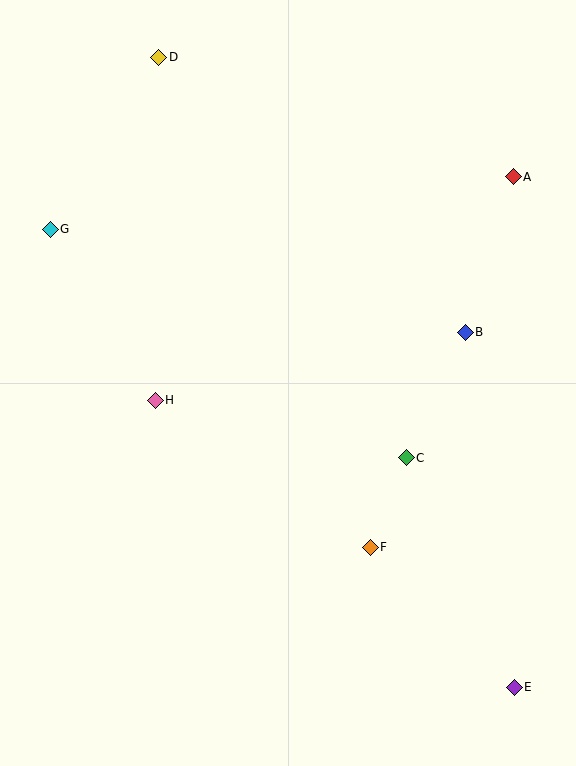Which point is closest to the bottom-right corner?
Point E is closest to the bottom-right corner.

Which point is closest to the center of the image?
Point H at (155, 400) is closest to the center.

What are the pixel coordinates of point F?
Point F is at (370, 547).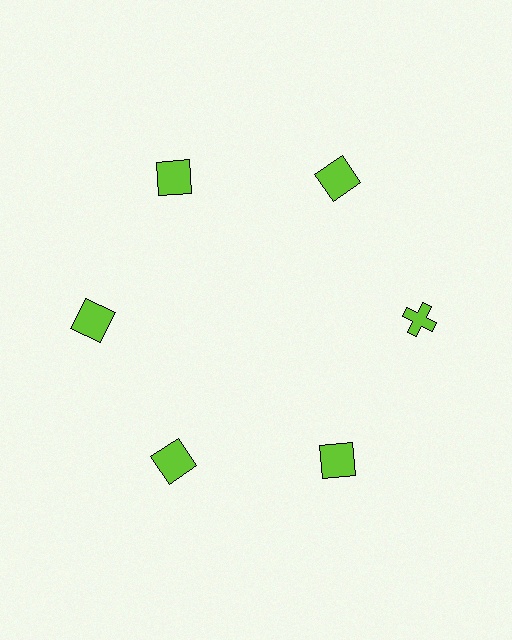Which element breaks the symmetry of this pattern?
The lime cross at roughly the 3 o'clock position breaks the symmetry. All other shapes are lime squares.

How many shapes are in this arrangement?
There are 6 shapes arranged in a ring pattern.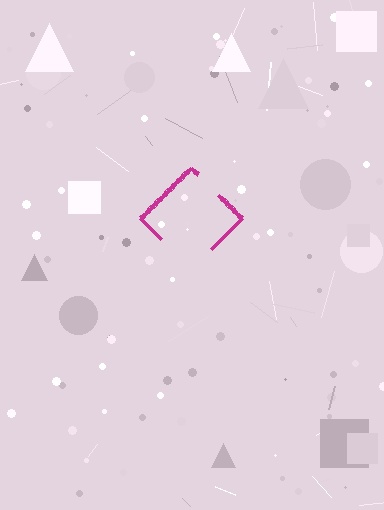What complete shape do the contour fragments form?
The contour fragments form a diamond.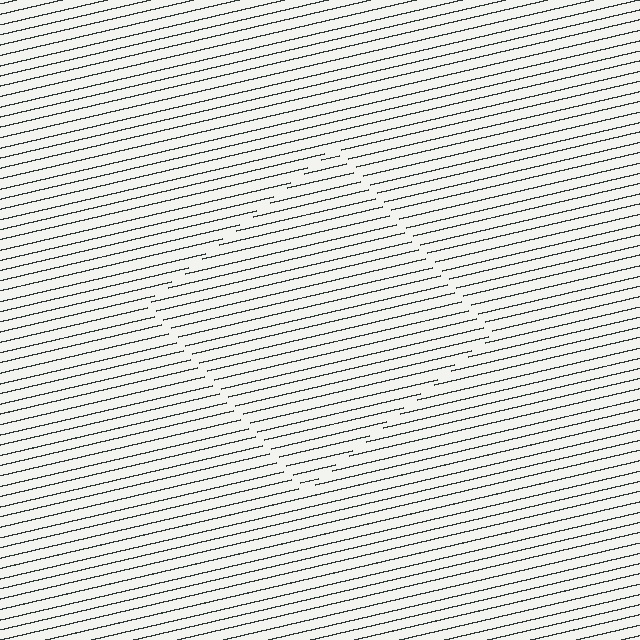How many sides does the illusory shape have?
4 sides — the line-ends trace a square.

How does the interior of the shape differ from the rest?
The interior of the shape contains the same grating, shifted by half a period — the contour is defined by the phase discontinuity where line-ends from the inner and outer gratings abut.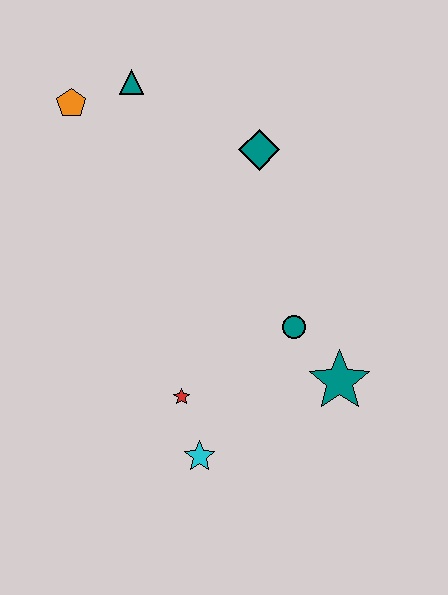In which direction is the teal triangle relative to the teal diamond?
The teal triangle is to the left of the teal diamond.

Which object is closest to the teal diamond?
The teal triangle is closest to the teal diamond.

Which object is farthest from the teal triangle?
The cyan star is farthest from the teal triangle.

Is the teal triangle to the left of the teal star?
Yes